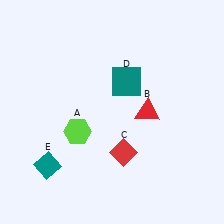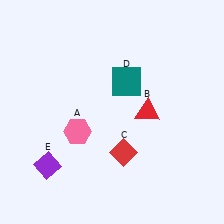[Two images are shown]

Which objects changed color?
A changed from lime to pink. E changed from teal to purple.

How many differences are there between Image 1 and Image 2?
There are 2 differences between the two images.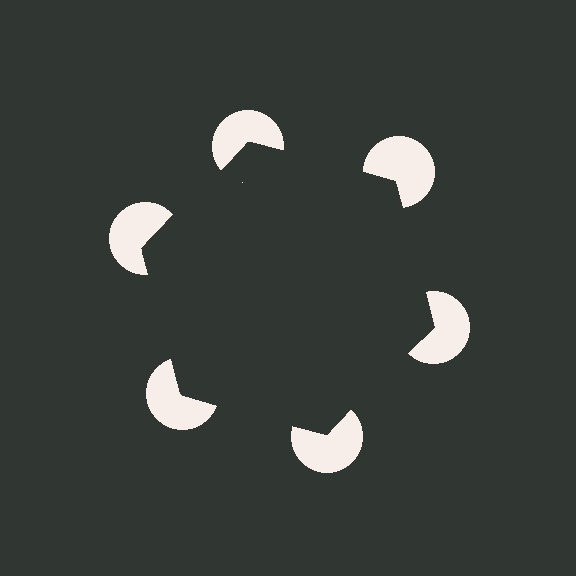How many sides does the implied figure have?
6 sides.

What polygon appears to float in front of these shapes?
An illusory hexagon — its edges are inferred from the aligned wedge cuts in the pac-man discs, not physically drawn.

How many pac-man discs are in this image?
There are 6 — one at each vertex of the illusory hexagon.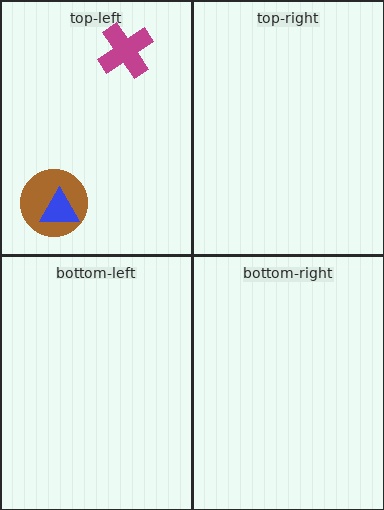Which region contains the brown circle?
The top-left region.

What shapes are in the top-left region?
The magenta cross, the brown circle, the blue triangle.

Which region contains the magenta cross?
The top-left region.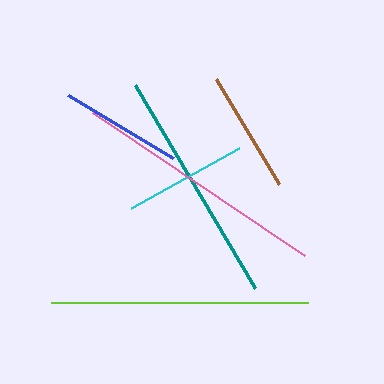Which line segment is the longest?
The lime line is the longest at approximately 257 pixels.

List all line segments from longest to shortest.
From longest to shortest: lime, pink, teal, cyan, brown, blue.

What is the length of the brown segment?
The brown segment is approximately 123 pixels long.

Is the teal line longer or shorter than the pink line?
The pink line is longer than the teal line.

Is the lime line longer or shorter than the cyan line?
The lime line is longer than the cyan line.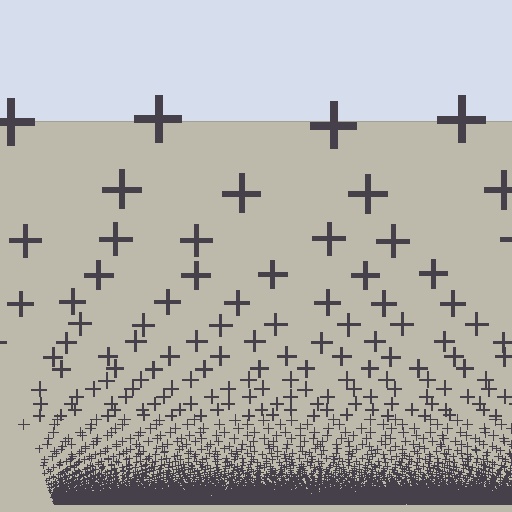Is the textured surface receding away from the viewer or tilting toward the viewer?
The surface appears to tilt toward the viewer. Texture elements get larger and sparser toward the top.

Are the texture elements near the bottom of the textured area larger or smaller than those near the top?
Smaller. The gradient is inverted — elements near the bottom are smaller and denser.